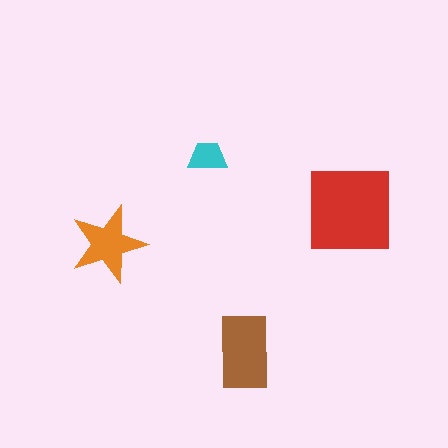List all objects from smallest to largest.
The cyan trapezoid, the orange star, the brown rectangle, the red square.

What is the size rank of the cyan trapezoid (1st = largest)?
4th.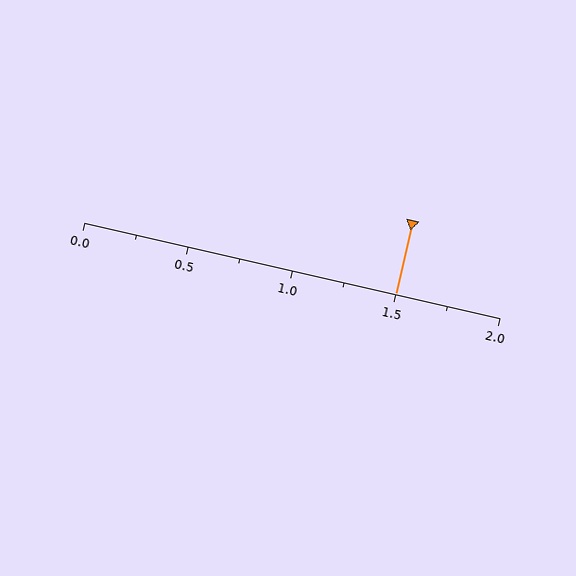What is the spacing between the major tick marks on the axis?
The major ticks are spaced 0.5 apart.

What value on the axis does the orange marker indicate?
The marker indicates approximately 1.5.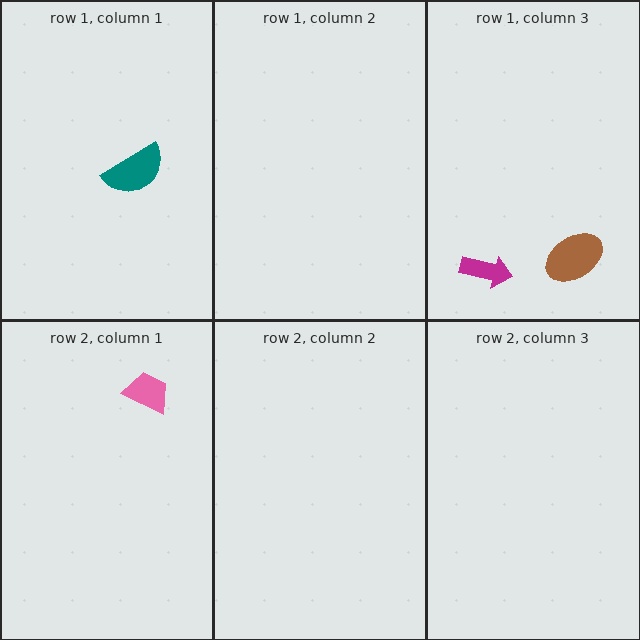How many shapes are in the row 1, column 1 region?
1.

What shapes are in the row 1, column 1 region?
The teal semicircle.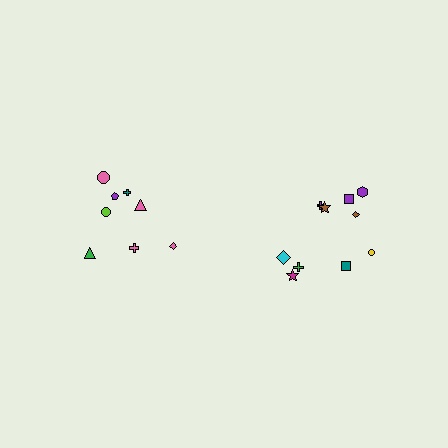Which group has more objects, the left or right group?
The right group.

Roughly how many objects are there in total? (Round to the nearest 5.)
Roughly 20 objects in total.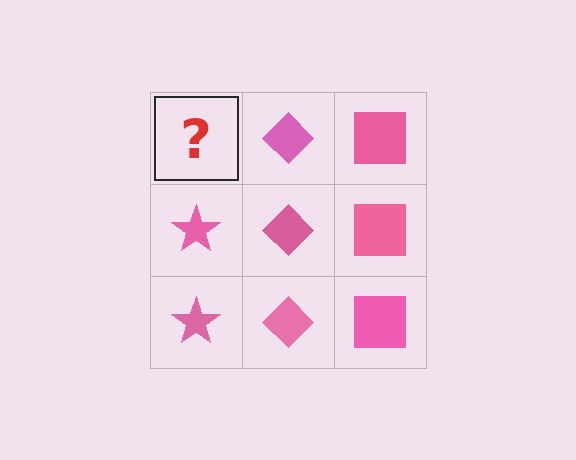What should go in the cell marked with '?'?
The missing cell should contain a pink star.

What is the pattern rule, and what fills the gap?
The rule is that each column has a consistent shape. The gap should be filled with a pink star.